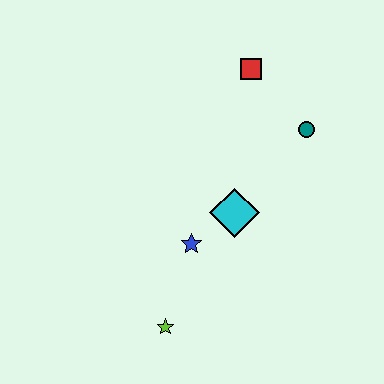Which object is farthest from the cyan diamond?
The red square is farthest from the cyan diamond.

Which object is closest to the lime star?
The blue star is closest to the lime star.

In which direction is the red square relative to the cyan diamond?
The red square is above the cyan diamond.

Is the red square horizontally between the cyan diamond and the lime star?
No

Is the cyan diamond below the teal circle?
Yes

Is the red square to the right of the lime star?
Yes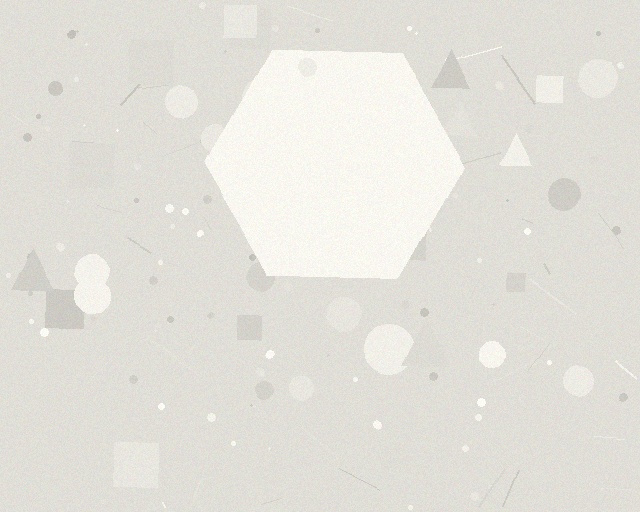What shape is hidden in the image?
A hexagon is hidden in the image.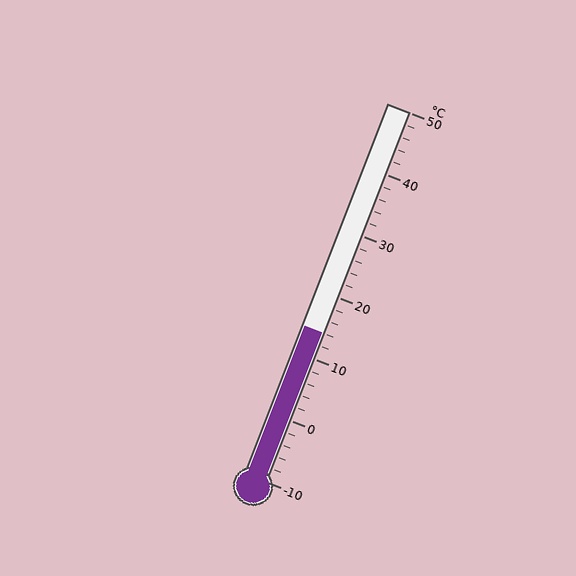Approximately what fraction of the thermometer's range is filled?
The thermometer is filled to approximately 40% of its range.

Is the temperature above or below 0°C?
The temperature is above 0°C.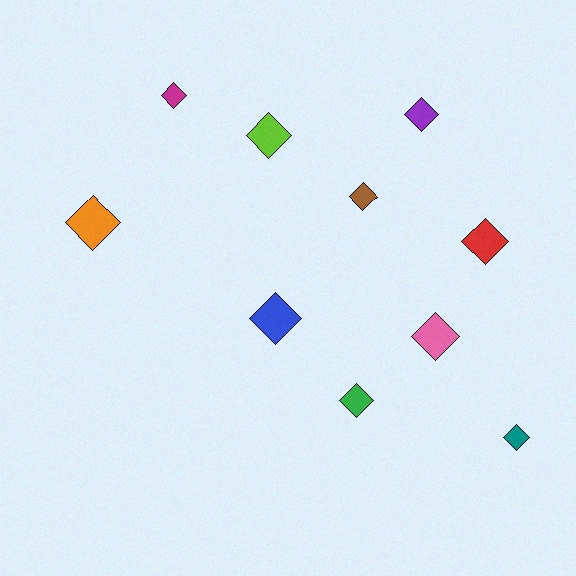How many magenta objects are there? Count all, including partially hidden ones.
There is 1 magenta object.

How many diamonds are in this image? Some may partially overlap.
There are 10 diamonds.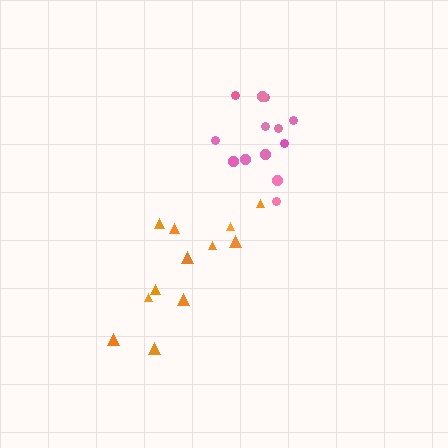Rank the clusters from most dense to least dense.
pink, orange.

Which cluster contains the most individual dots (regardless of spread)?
Pink (13).